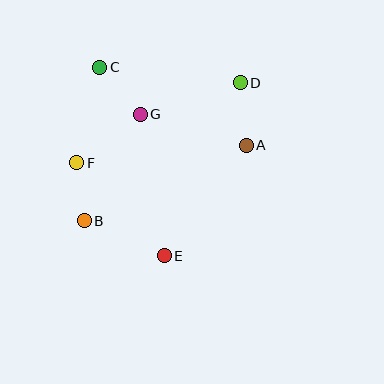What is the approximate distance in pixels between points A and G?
The distance between A and G is approximately 110 pixels.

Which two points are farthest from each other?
Points B and D are farthest from each other.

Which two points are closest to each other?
Points B and F are closest to each other.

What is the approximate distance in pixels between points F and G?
The distance between F and G is approximately 80 pixels.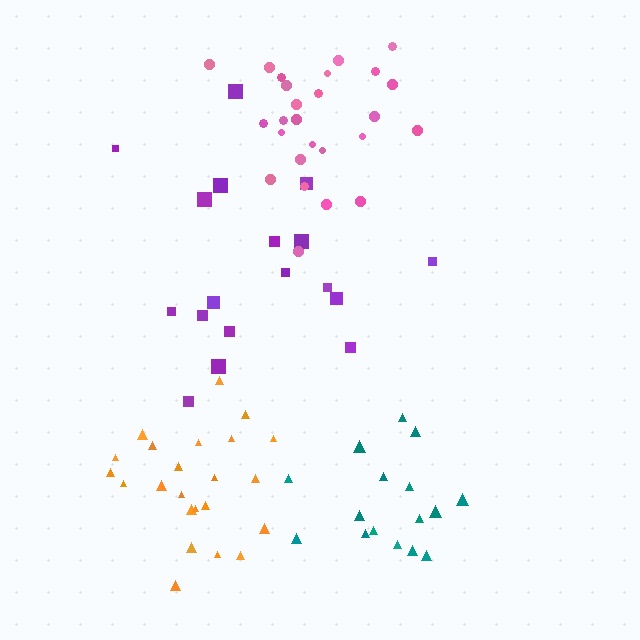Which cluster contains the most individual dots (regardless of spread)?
Pink (26).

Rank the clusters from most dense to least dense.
pink, orange, teal, purple.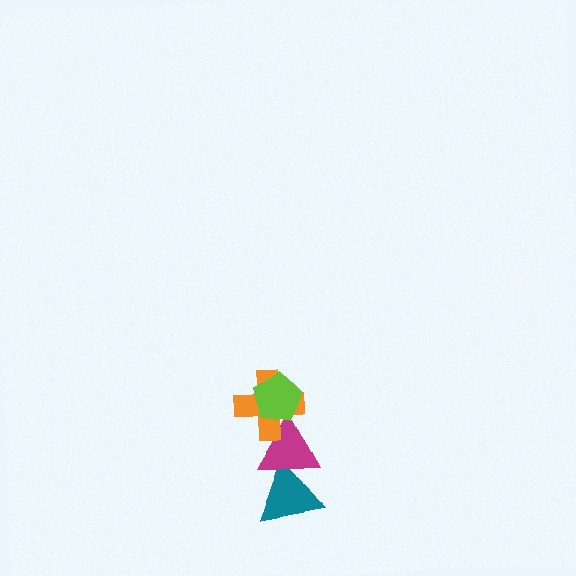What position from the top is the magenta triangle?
The magenta triangle is 3rd from the top.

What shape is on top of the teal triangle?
The magenta triangle is on top of the teal triangle.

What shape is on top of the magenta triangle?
The orange cross is on top of the magenta triangle.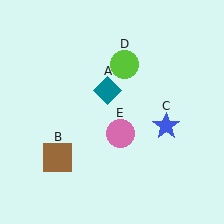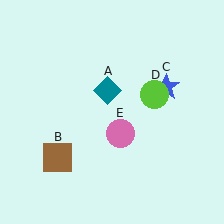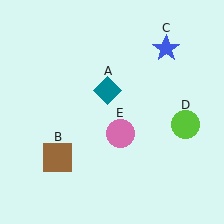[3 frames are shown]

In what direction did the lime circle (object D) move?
The lime circle (object D) moved down and to the right.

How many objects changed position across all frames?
2 objects changed position: blue star (object C), lime circle (object D).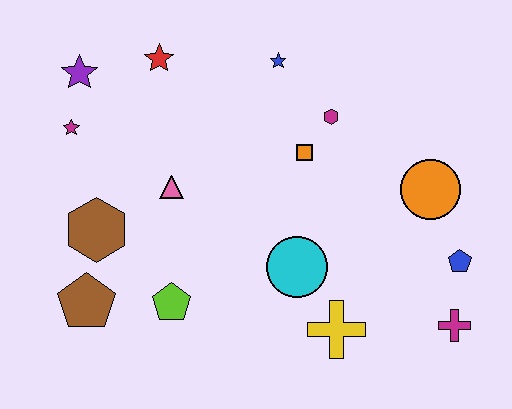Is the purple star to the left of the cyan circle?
Yes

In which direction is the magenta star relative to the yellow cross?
The magenta star is to the left of the yellow cross.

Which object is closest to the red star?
The purple star is closest to the red star.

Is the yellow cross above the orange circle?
No